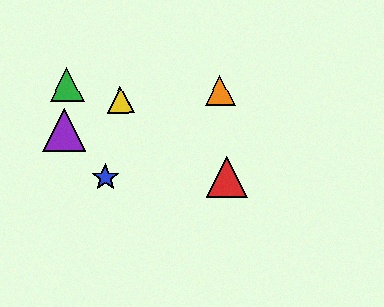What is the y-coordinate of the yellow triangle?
The yellow triangle is at y≈100.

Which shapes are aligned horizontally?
The red triangle, the blue star are aligned horizontally.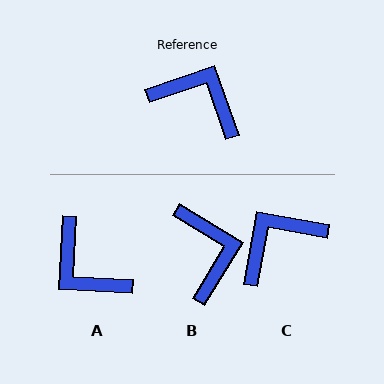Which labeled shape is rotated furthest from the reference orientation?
A, about 158 degrees away.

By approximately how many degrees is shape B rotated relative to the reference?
Approximately 51 degrees clockwise.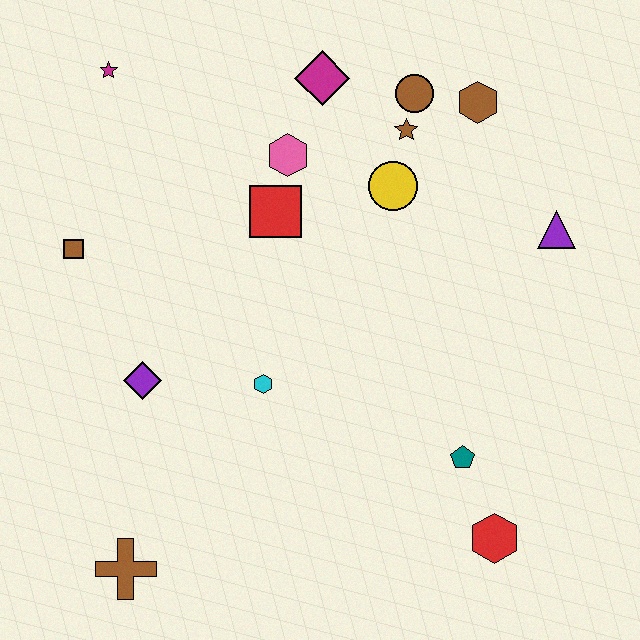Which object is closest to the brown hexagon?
The brown circle is closest to the brown hexagon.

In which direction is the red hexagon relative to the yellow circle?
The red hexagon is below the yellow circle.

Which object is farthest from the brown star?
The brown cross is farthest from the brown star.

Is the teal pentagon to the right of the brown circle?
Yes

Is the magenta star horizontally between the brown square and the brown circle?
Yes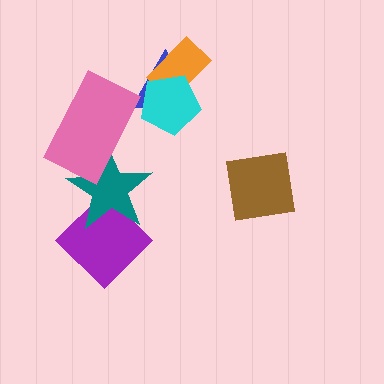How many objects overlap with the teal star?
2 objects overlap with the teal star.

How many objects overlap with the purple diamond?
1 object overlaps with the purple diamond.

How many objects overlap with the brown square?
0 objects overlap with the brown square.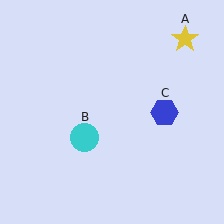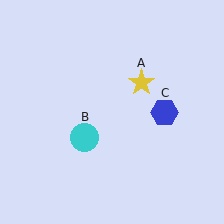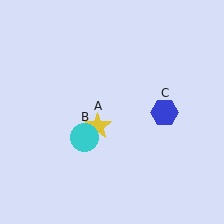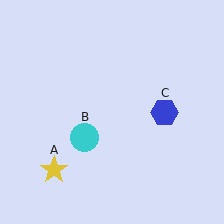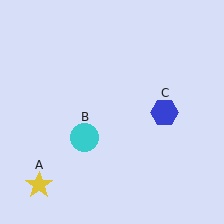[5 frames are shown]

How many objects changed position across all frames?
1 object changed position: yellow star (object A).